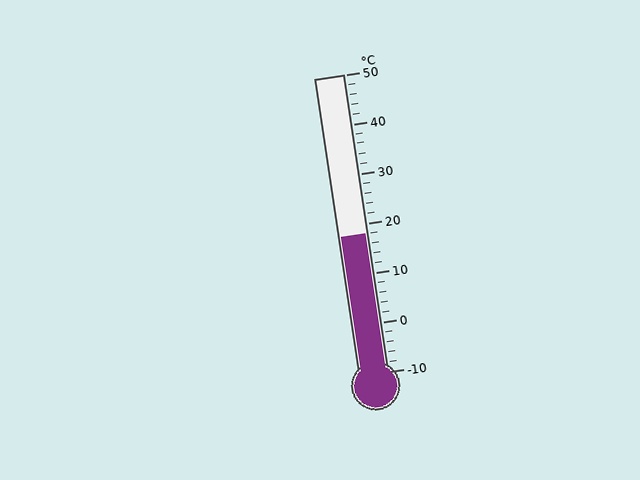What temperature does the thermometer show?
The thermometer shows approximately 18°C.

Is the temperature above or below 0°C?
The temperature is above 0°C.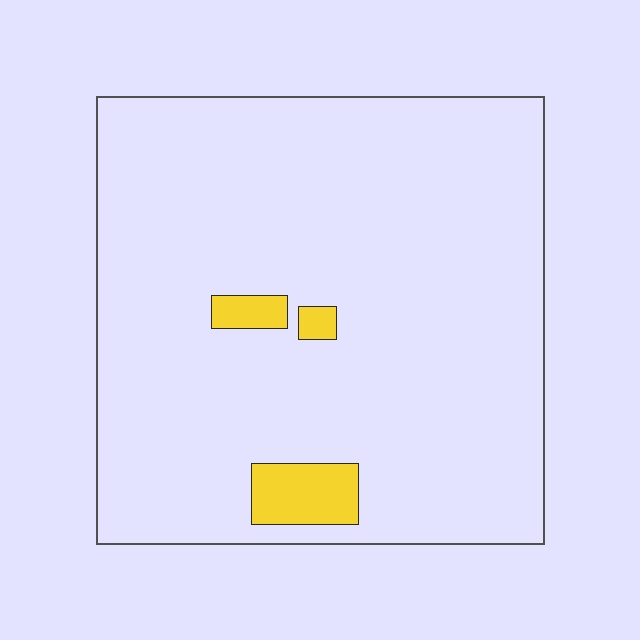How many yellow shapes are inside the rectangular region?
3.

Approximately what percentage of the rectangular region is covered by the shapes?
Approximately 5%.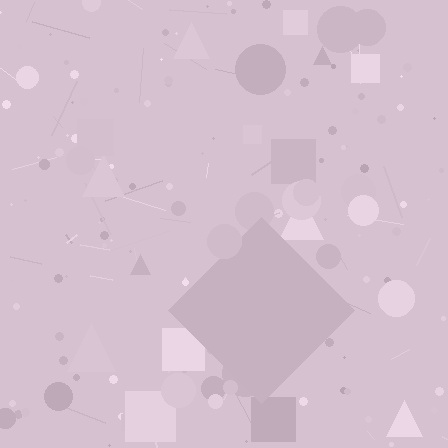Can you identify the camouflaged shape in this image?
The camouflaged shape is a diamond.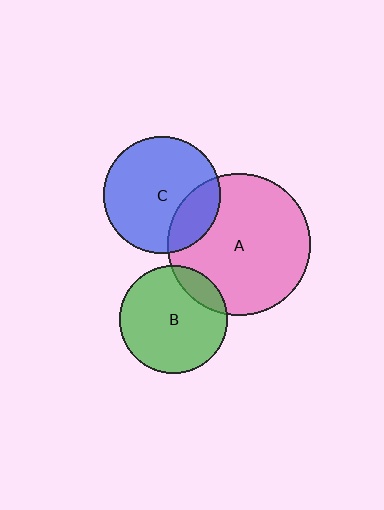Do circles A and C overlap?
Yes.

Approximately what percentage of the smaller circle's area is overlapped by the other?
Approximately 20%.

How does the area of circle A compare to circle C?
Approximately 1.5 times.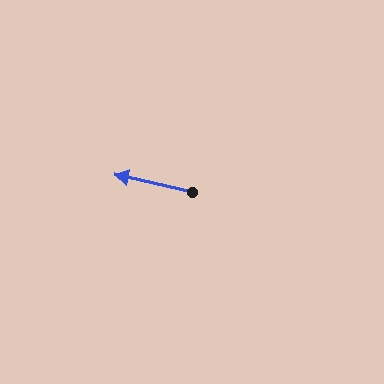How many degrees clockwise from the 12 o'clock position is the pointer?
Approximately 283 degrees.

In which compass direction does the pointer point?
West.